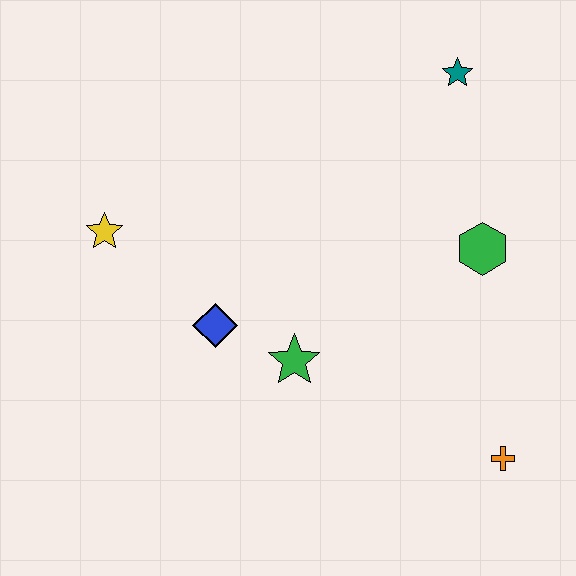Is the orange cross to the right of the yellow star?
Yes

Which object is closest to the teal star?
The green hexagon is closest to the teal star.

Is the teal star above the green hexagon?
Yes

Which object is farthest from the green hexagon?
The yellow star is farthest from the green hexagon.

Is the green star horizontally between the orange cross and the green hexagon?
No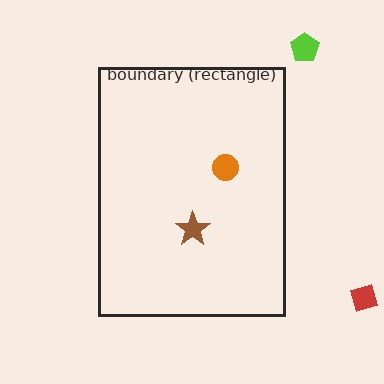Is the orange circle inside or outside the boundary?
Inside.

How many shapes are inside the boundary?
2 inside, 2 outside.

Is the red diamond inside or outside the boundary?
Outside.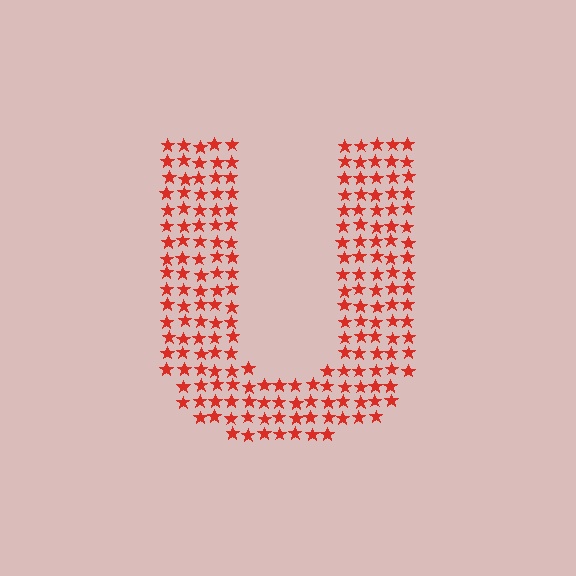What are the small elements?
The small elements are stars.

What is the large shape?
The large shape is the letter U.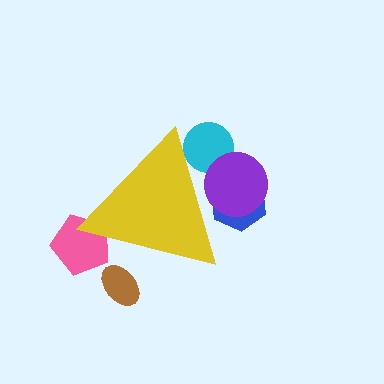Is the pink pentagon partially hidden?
Yes, the pink pentagon is partially hidden behind the yellow triangle.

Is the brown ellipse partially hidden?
Yes, the brown ellipse is partially hidden behind the yellow triangle.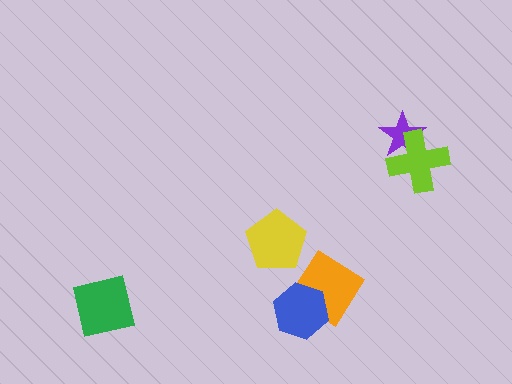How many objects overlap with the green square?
0 objects overlap with the green square.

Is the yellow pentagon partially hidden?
No, no other shape covers it.